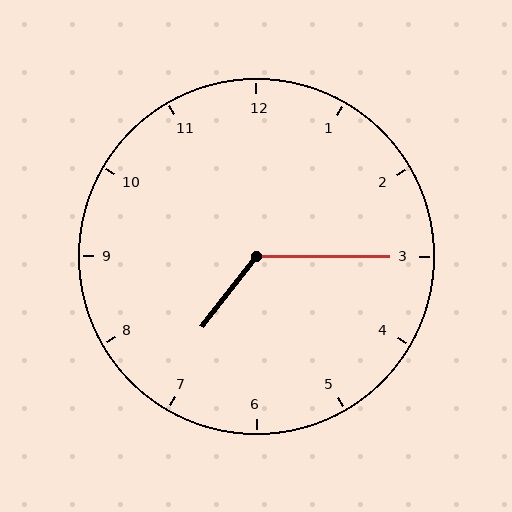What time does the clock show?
7:15.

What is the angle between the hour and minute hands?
Approximately 128 degrees.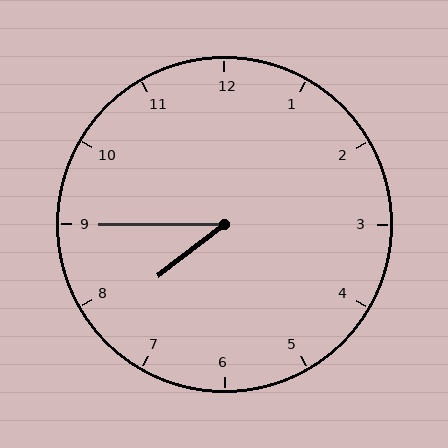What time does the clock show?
7:45.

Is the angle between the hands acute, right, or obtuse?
It is acute.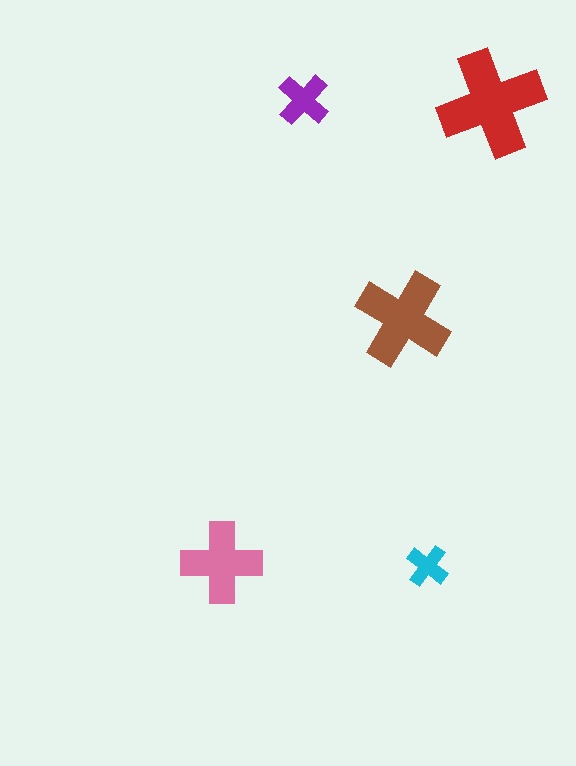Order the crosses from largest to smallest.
the red one, the brown one, the pink one, the purple one, the cyan one.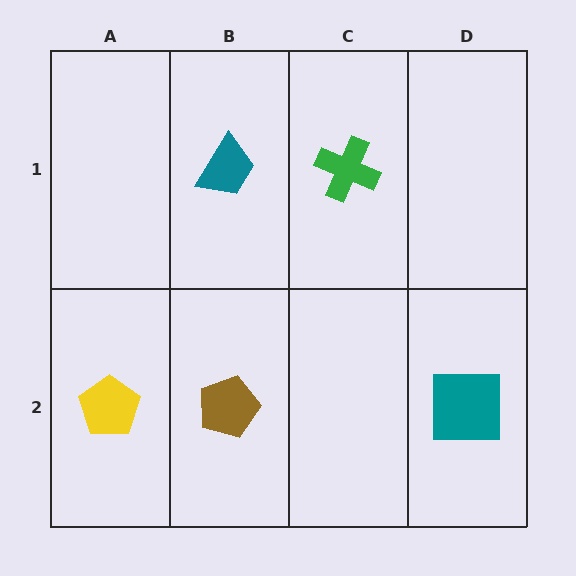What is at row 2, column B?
A brown pentagon.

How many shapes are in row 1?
2 shapes.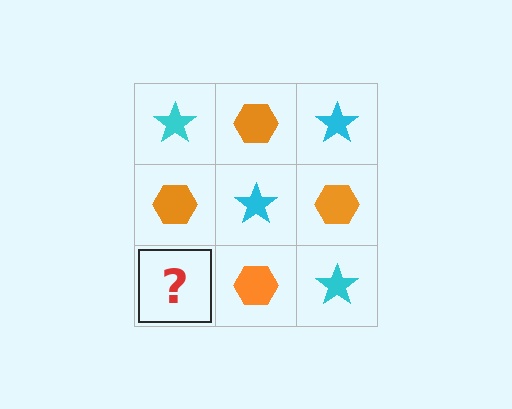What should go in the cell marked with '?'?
The missing cell should contain a cyan star.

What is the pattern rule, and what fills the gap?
The rule is that it alternates cyan star and orange hexagon in a checkerboard pattern. The gap should be filled with a cyan star.